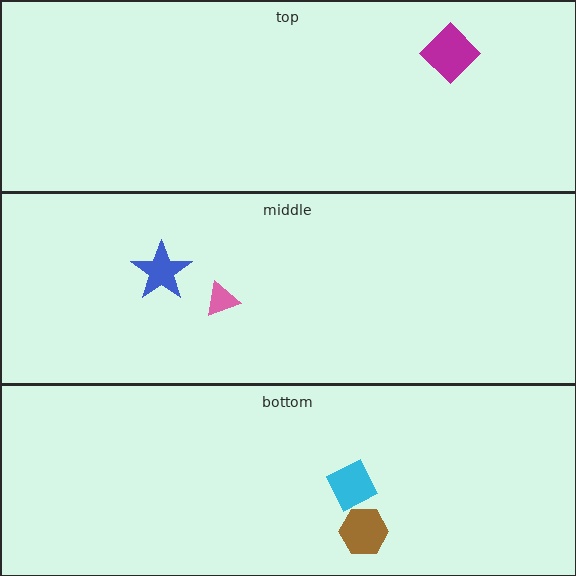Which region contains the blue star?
The middle region.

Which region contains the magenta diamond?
The top region.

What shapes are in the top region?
The magenta diamond.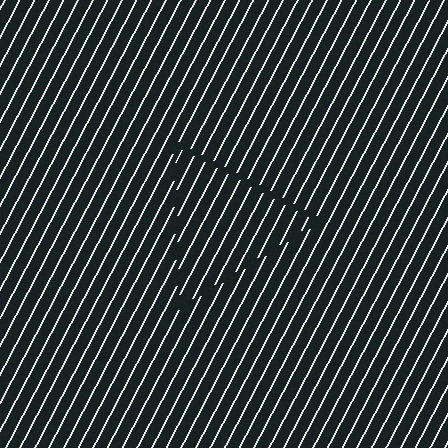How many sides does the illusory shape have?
3 sides — the line-ends trace a triangle.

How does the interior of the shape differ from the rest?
The interior of the shape contains the same grating, shifted by half a period — the contour is defined by the phase discontinuity where line-ends from the inner and outer gratings abut.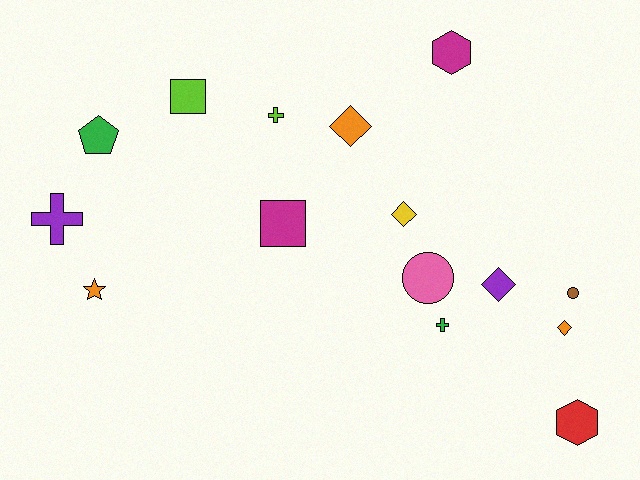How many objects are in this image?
There are 15 objects.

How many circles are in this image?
There are 2 circles.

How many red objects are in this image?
There is 1 red object.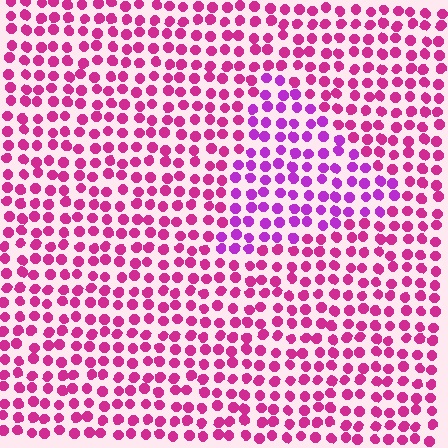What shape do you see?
I see a triangle.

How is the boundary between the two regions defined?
The boundary is defined purely by a slight shift in hue (about 31 degrees). Spacing, size, and orientation are identical on both sides.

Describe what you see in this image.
The image is filled with small magenta elements in a uniform arrangement. A triangle-shaped region is visible where the elements are tinted to a slightly different hue, forming a subtle color boundary.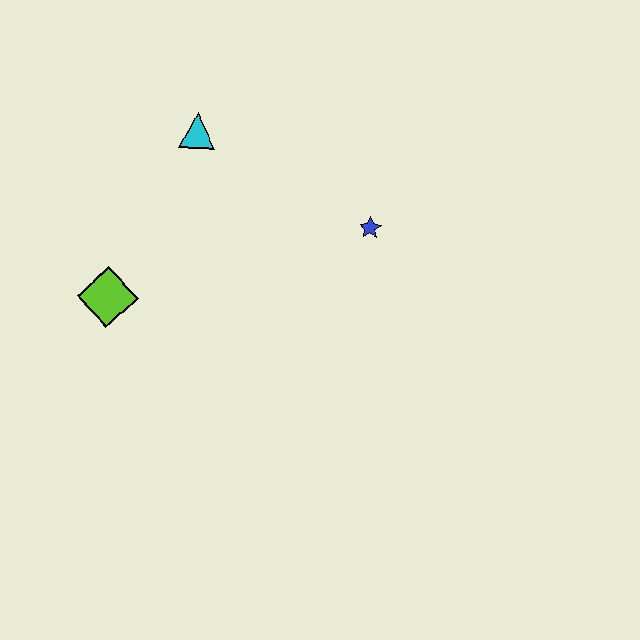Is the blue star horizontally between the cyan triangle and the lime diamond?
No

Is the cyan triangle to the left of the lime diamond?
No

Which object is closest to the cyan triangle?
The lime diamond is closest to the cyan triangle.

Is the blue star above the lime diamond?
Yes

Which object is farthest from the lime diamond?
The blue star is farthest from the lime diamond.